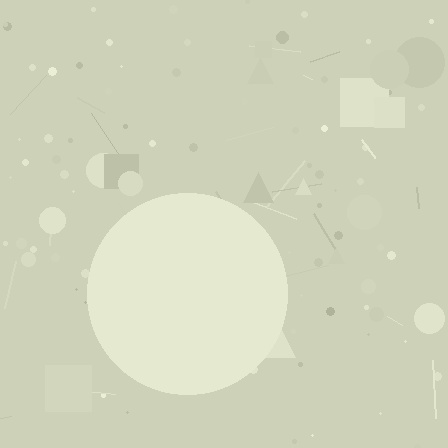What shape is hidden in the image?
A circle is hidden in the image.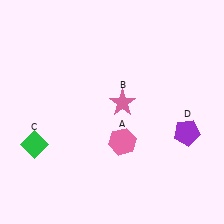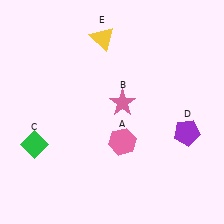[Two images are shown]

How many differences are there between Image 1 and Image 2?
There is 1 difference between the two images.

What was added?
A yellow triangle (E) was added in Image 2.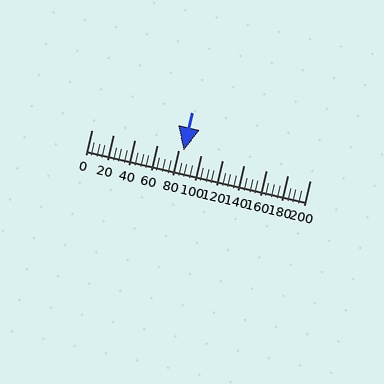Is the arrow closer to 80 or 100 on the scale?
The arrow is closer to 80.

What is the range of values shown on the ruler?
The ruler shows values from 0 to 200.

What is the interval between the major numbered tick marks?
The major tick marks are spaced 20 units apart.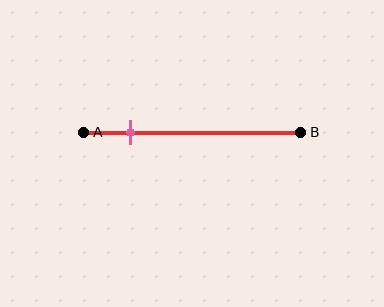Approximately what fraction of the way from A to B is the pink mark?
The pink mark is approximately 20% of the way from A to B.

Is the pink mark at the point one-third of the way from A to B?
No, the mark is at about 20% from A, not at the 33% one-third point.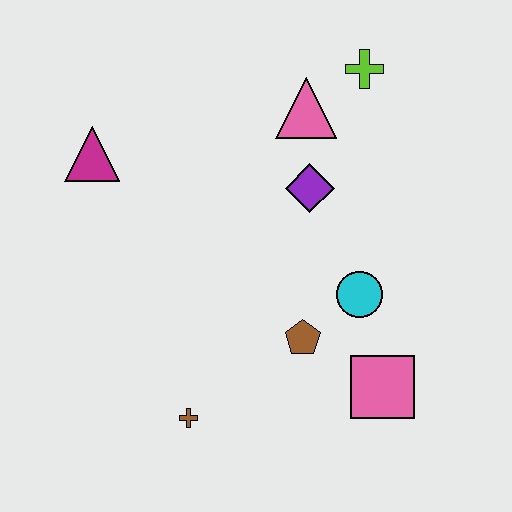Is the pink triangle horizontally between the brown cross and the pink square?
Yes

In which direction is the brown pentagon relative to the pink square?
The brown pentagon is to the left of the pink square.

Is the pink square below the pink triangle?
Yes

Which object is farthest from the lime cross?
The brown cross is farthest from the lime cross.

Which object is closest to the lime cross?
The pink triangle is closest to the lime cross.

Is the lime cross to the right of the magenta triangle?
Yes